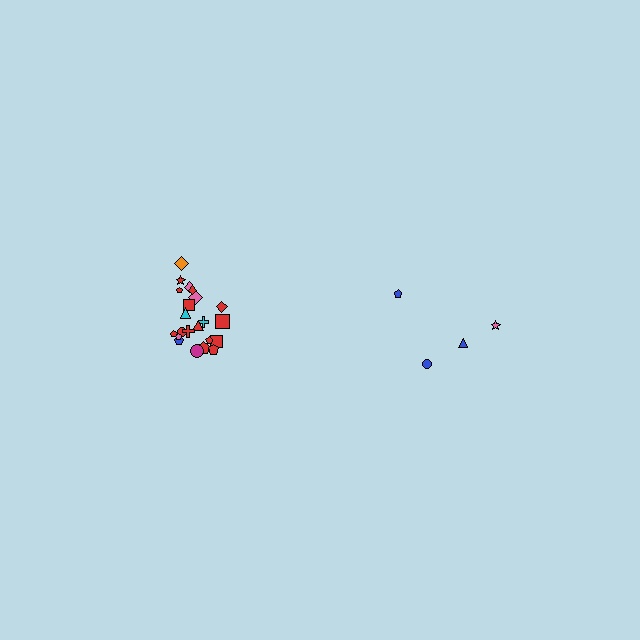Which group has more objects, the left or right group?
The left group.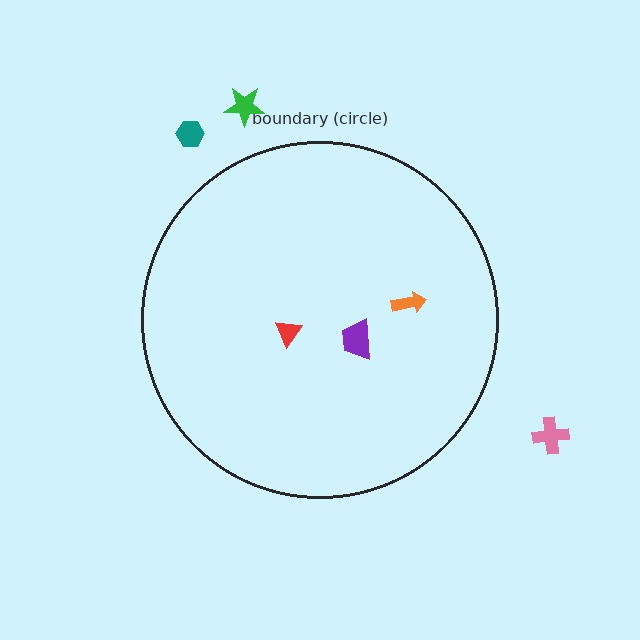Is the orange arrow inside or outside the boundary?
Inside.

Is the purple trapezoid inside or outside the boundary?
Inside.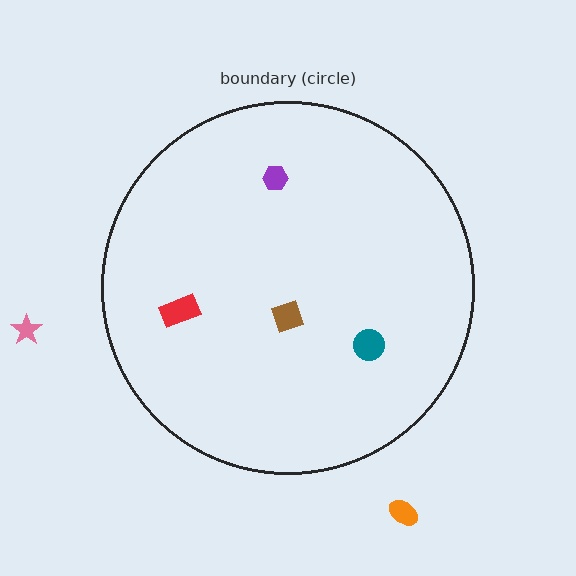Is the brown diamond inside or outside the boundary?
Inside.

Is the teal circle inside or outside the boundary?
Inside.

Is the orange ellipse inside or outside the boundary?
Outside.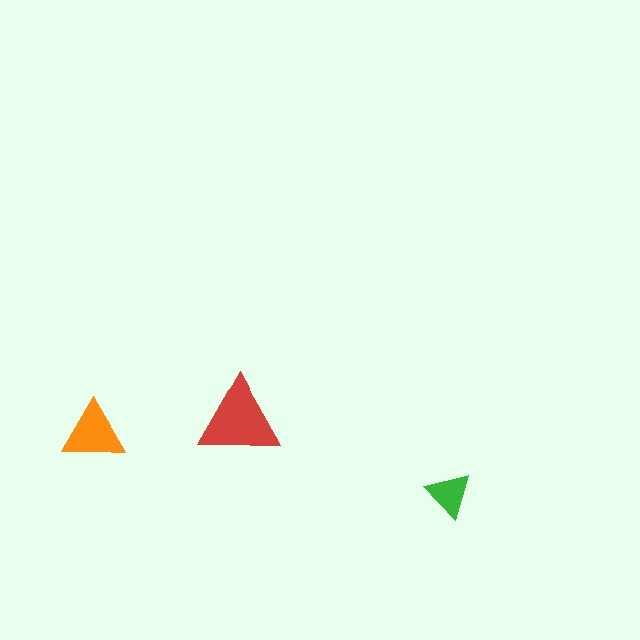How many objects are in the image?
There are 3 objects in the image.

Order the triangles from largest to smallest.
the red one, the orange one, the green one.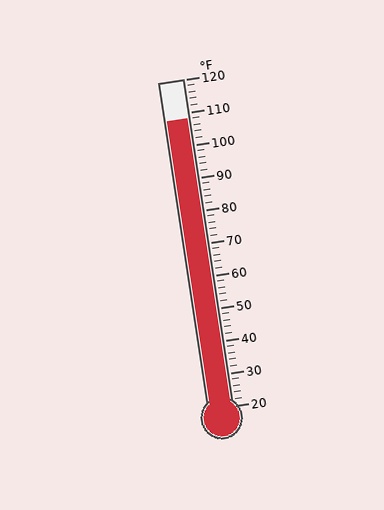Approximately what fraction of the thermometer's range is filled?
The thermometer is filled to approximately 90% of its range.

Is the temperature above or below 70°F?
The temperature is above 70°F.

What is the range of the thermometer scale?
The thermometer scale ranges from 20°F to 120°F.